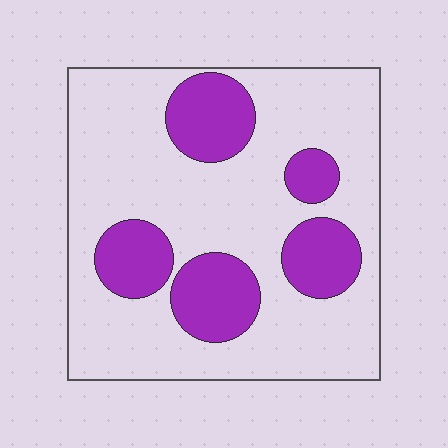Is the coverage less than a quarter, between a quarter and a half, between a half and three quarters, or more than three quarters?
Between a quarter and a half.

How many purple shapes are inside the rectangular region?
5.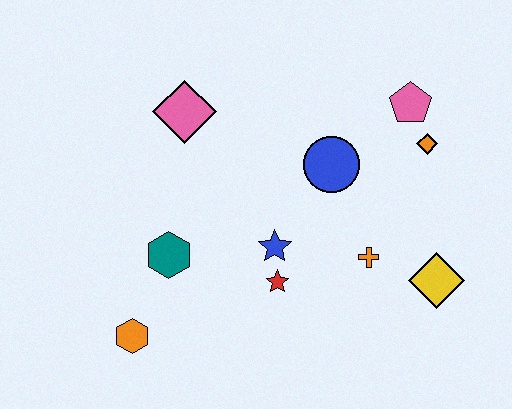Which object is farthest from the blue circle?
The orange hexagon is farthest from the blue circle.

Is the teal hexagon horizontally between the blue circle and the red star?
No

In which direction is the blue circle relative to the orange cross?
The blue circle is above the orange cross.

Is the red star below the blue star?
Yes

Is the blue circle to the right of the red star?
Yes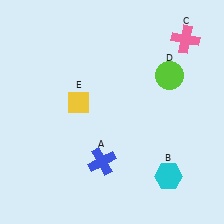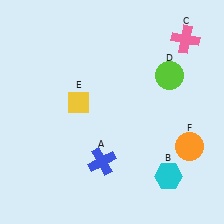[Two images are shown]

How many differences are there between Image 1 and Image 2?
There is 1 difference between the two images.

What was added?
An orange circle (F) was added in Image 2.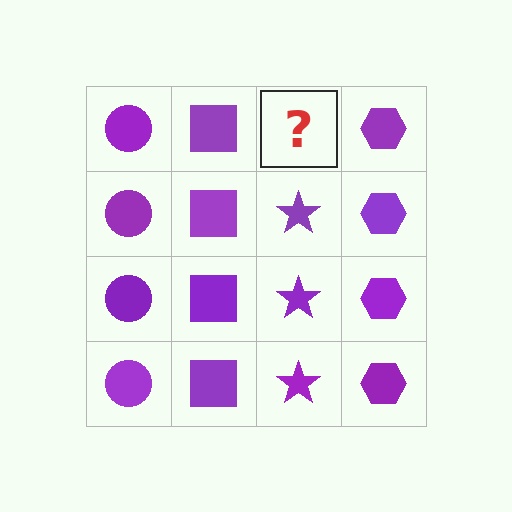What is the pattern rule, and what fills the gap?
The rule is that each column has a consistent shape. The gap should be filled with a purple star.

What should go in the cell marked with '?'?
The missing cell should contain a purple star.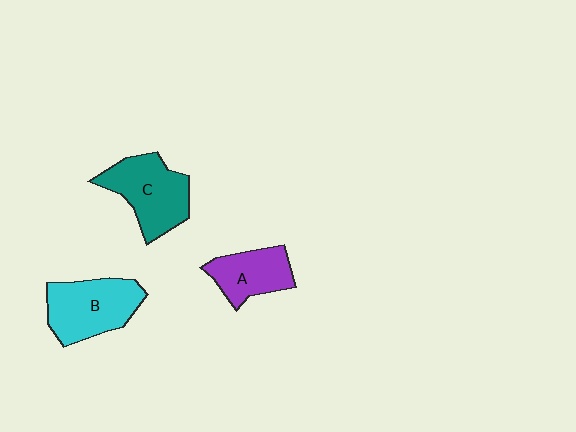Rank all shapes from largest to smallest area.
From largest to smallest: B (cyan), C (teal), A (purple).